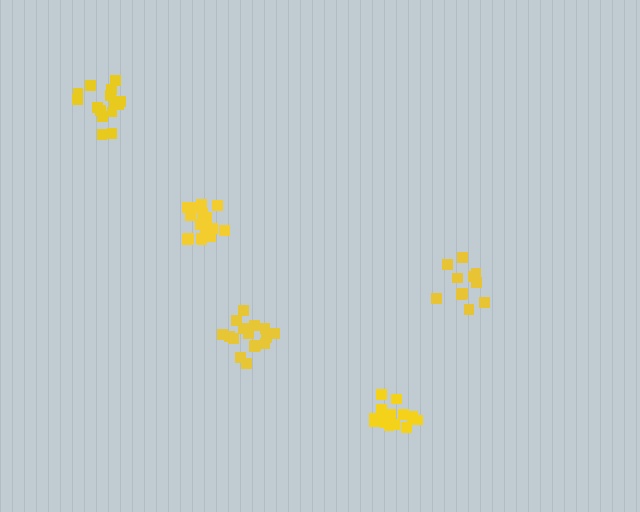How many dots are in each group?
Group 1: 17 dots, Group 2: 16 dots, Group 3: 17 dots, Group 4: 11 dots, Group 5: 15 dots (76 total).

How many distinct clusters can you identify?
There are 5 distinct clusters.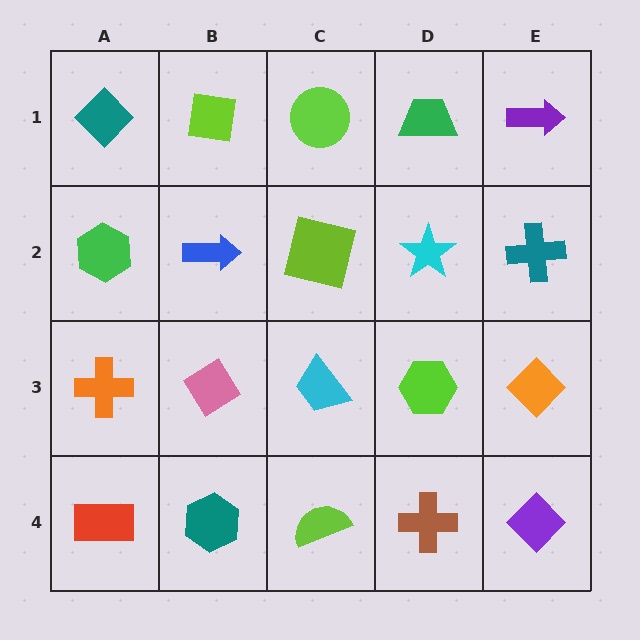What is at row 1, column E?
A purple arrow.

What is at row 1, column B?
A lime square.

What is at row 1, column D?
A green trapezoid.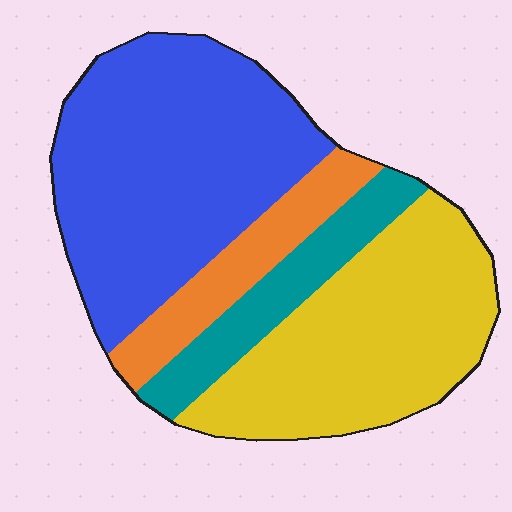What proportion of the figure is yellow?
Yellow covers 34% of the figure.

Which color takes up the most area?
Blue, at roughly 40%.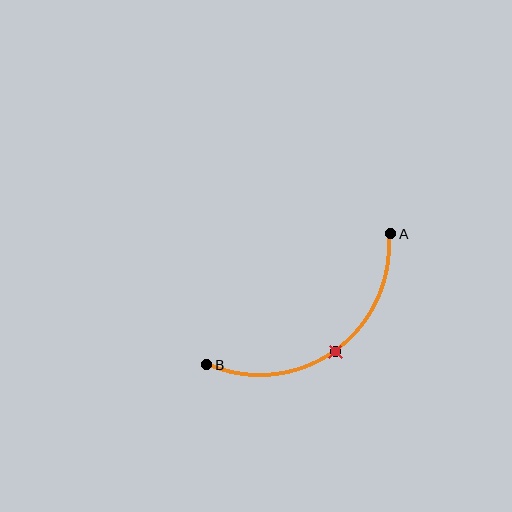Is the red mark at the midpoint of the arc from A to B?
Yes. The red mark lies on the arc at equal arc-length from both A and B — it is the arc midpoint.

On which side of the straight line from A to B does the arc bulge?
The arc bulges below and to the right of the straight line connecting A and B.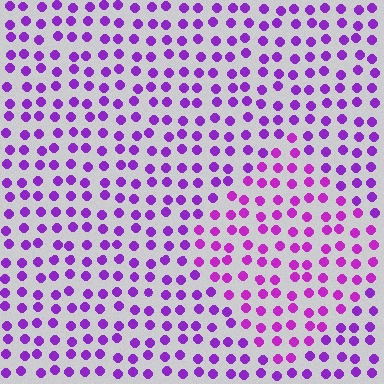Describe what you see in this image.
The image is filled with small purple elements in a uniform arrangement. A diamond-shaped region is visible where the elements are tinted to a slightly different hue, forming a subtle color boundary.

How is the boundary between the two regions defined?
The boundary is defined purely by a slight shift in hue (about 20 degrees). Spacing, size, and orientation are identical on both sides.